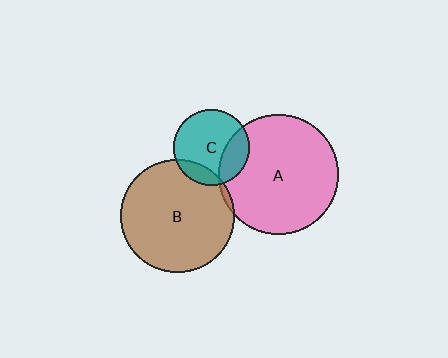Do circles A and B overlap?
Yes.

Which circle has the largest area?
Circle A (pink).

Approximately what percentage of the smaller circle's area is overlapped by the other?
Approximately 5%.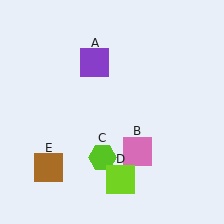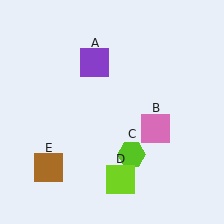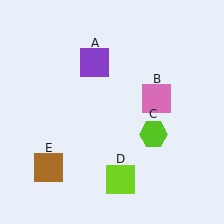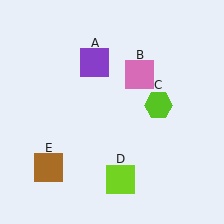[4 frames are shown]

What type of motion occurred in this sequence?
The pink square (object B), lime hexagon (object C) rotated counterclockwise around the center of the scene.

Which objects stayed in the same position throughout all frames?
Purple square (object A) and lime square (object D) and brown square (object E) remained stationary.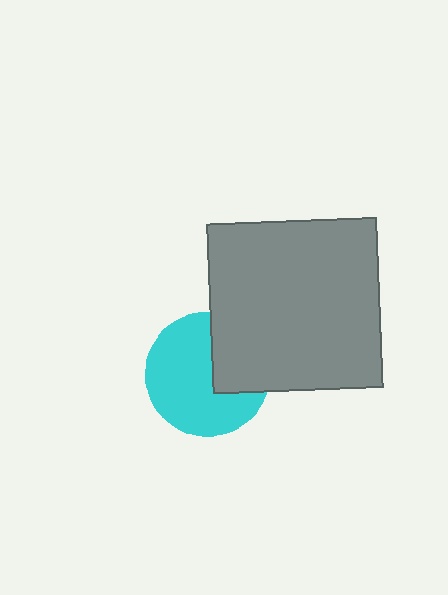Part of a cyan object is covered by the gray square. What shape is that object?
It is a circle.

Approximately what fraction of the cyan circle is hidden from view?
Roughly 32% of the cyan circle is hidden behind the gray square.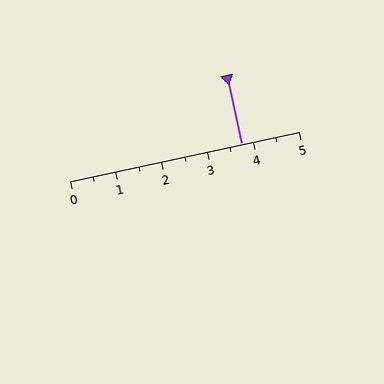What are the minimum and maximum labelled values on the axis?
The axis runs from 0 to 5.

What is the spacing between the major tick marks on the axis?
The major ticks are spaced 1 apart.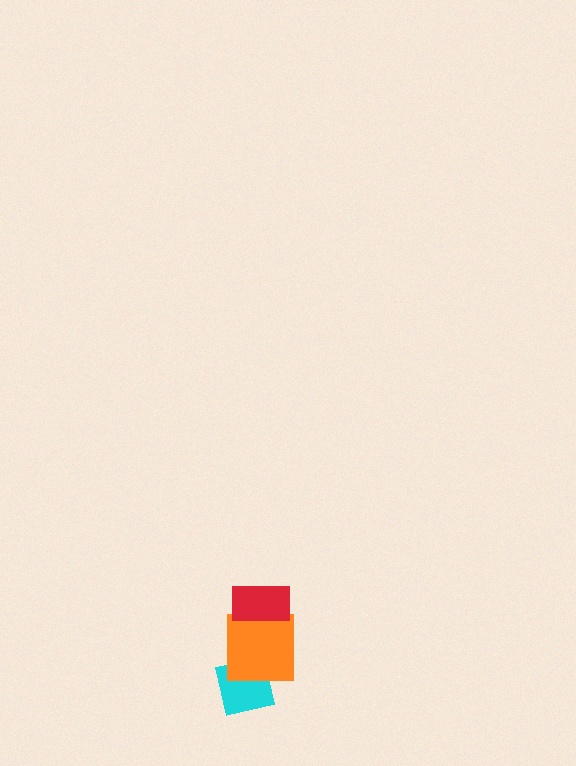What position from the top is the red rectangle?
The red rectangle is 1st from the top.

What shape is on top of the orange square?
The red rectangle is on top of the orange square.